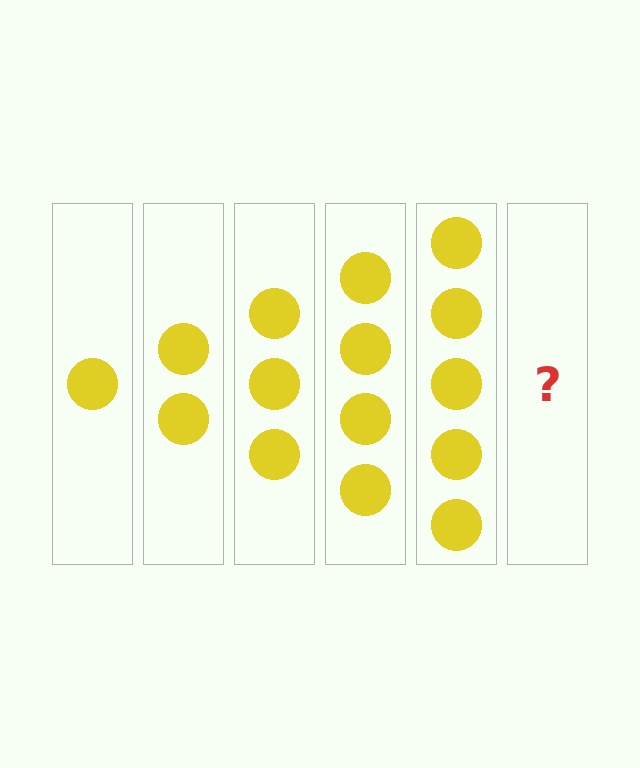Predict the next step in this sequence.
The next step is 6 circles.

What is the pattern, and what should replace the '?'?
The pattern is that each step adds one more circle. The '?' should be 6 circles.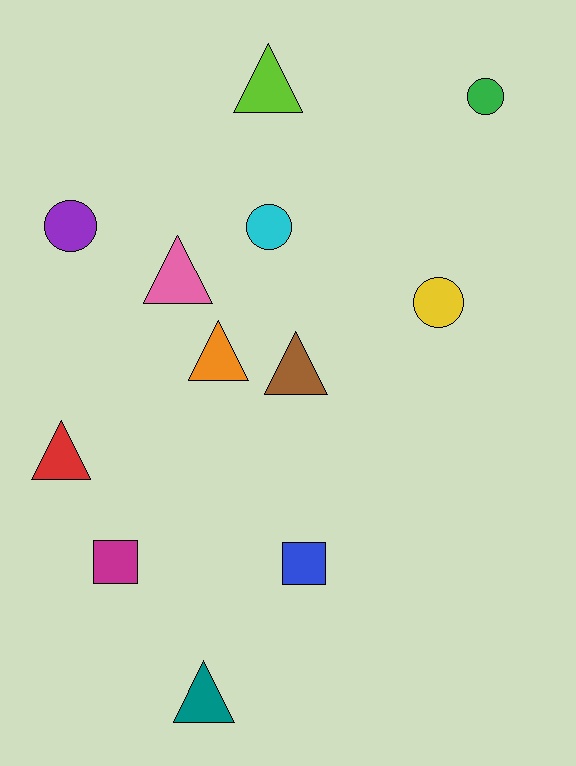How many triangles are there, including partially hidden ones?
There are 6 triangles.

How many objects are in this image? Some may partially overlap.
There are 12 objects.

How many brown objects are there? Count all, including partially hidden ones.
There is 1 brown object.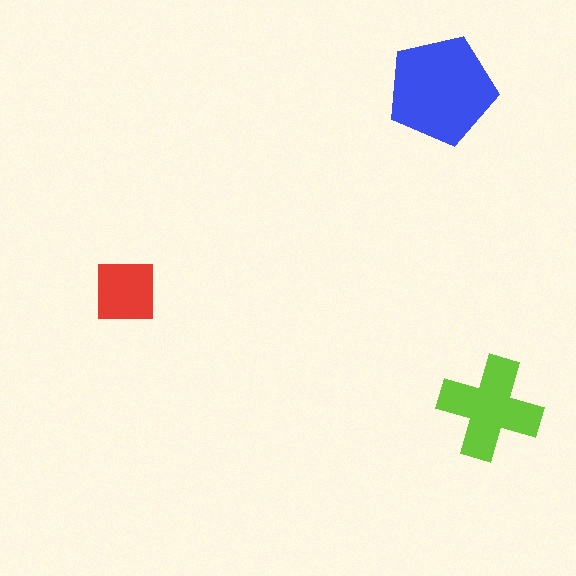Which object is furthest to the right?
The lime cross is rightmost.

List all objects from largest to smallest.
The blue pentagon, the lime cross, the red square.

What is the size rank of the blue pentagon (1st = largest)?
1st.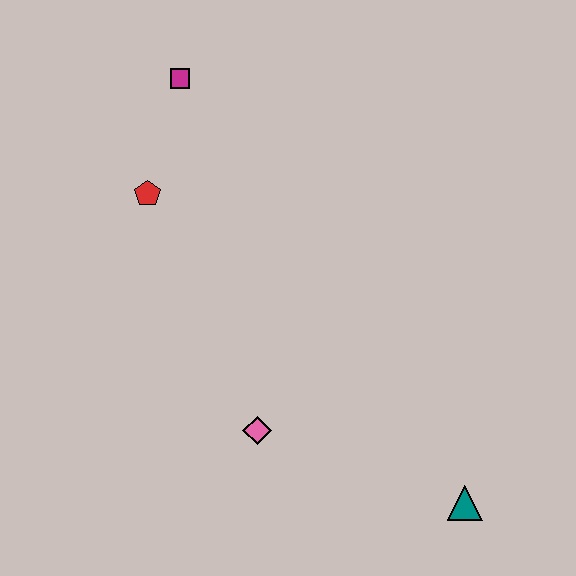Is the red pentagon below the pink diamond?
No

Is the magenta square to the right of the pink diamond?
No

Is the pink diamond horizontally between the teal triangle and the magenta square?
Yes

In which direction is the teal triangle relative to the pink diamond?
The teal triangle is to the right of the pink diamond.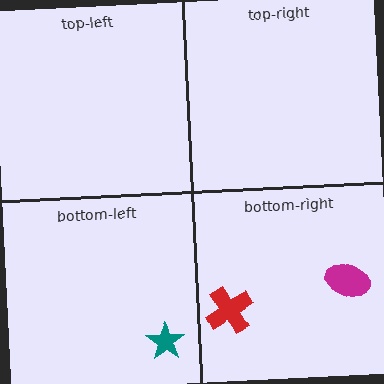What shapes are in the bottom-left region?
The teal star.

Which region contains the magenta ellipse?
The bottom-right region.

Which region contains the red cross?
The bottom-right region.